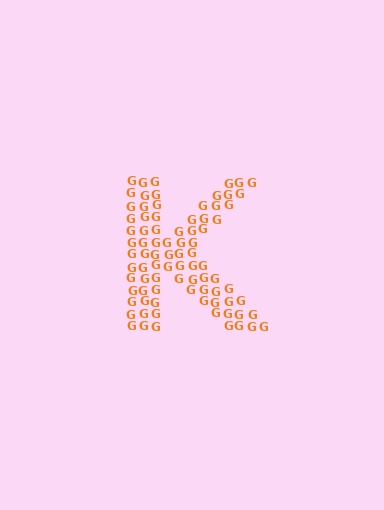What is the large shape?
The large shape is the letter K.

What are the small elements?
The small elements are letter G's.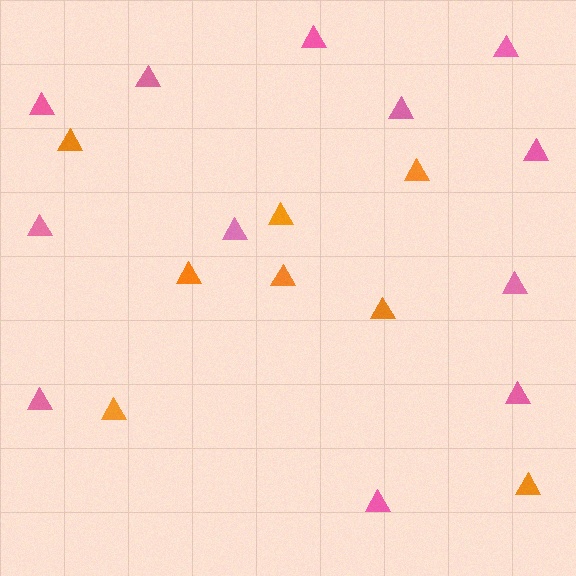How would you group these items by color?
There are 2 groups: one group of pink triangles (12) and one group of orange triangles (8).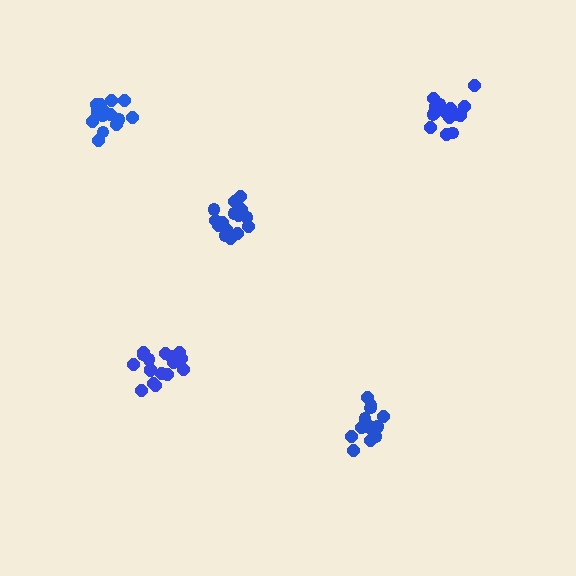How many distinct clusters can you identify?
There are 5 distinct clusters.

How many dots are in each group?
Group 1: 15 dots, Group 2: 17 dots, Group 3: 16 dots, Group 4: 16 dots, Group 5: 16 dots (80 total).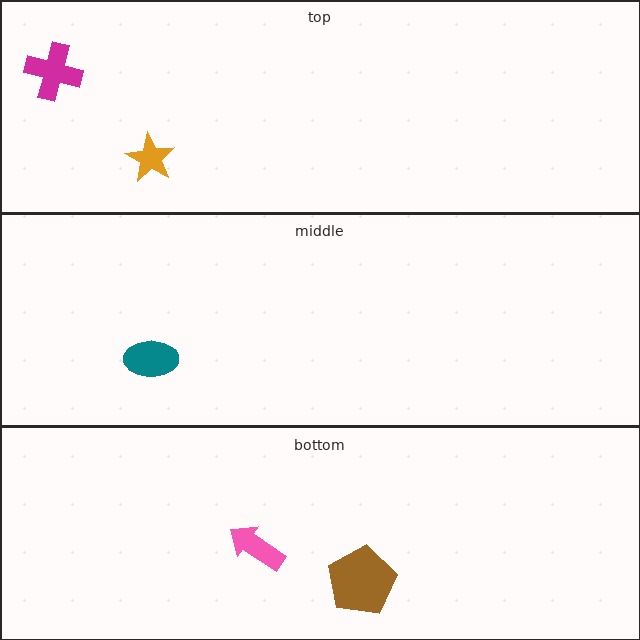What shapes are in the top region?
The magenta cross, the orange star.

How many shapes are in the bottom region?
2.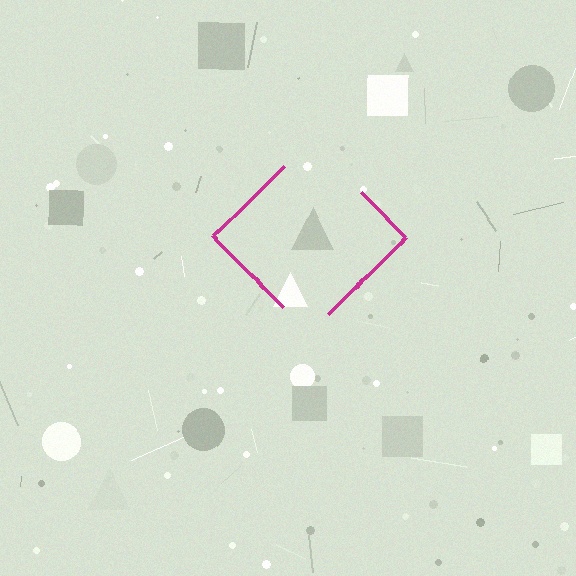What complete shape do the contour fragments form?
The contour fragments form a diamond.